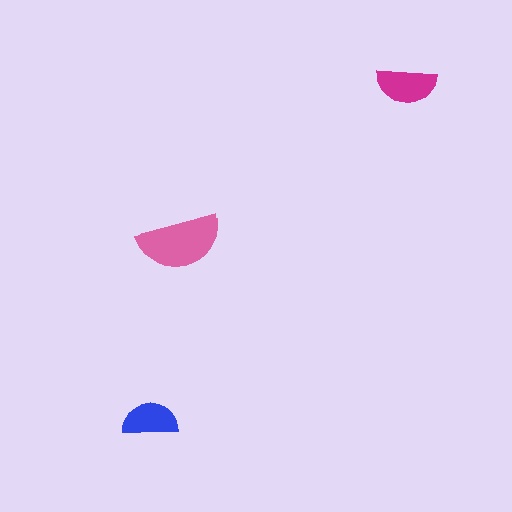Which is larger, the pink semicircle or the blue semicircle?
The pink one.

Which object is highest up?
The magenta semicircle is topmost.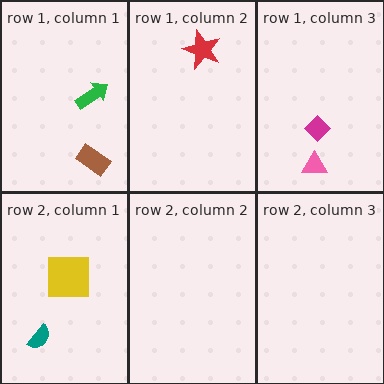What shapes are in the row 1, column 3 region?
The pink triangle, the magenta diamond.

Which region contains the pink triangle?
The row 1, column 3 region.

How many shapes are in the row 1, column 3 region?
2.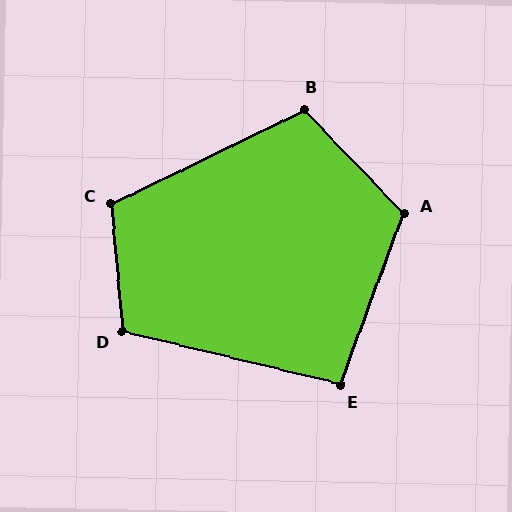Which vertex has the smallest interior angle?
E, at approximately 97 degrees.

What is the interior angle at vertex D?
Approximately 108 degrees (obtuse).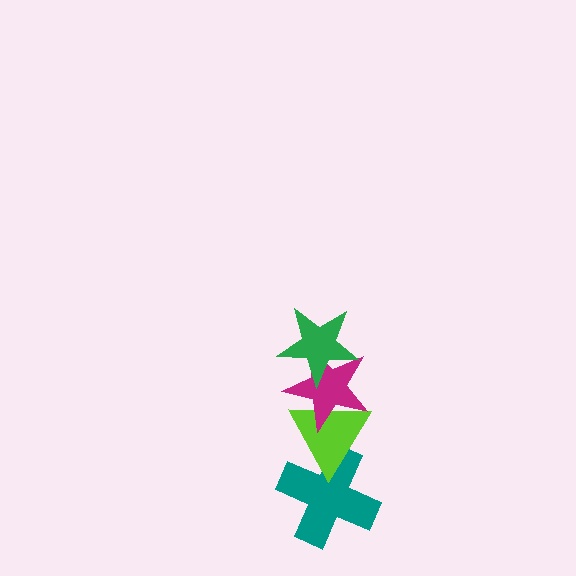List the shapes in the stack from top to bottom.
From top to bottom: the green star, the magenta star, the lime triangle, the teal cross.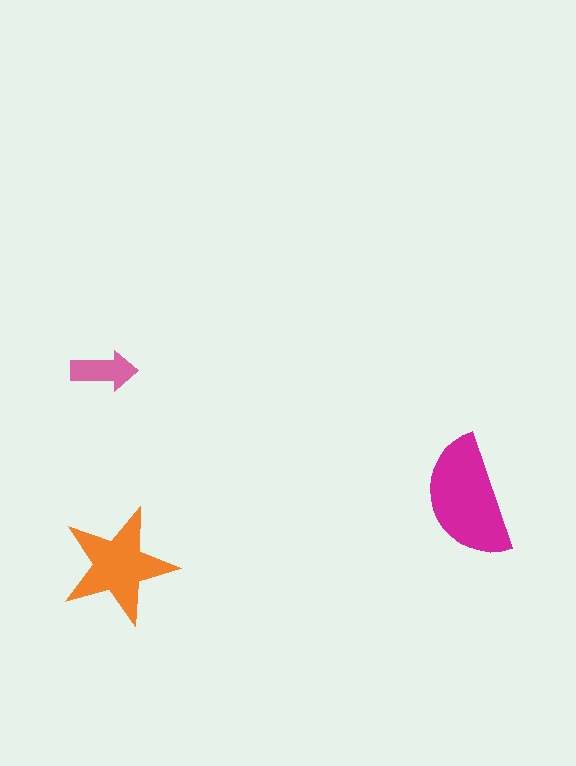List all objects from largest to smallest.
The magenta semicircle, the orange star, the pink arrow.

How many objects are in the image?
There are 3 objects in the image.